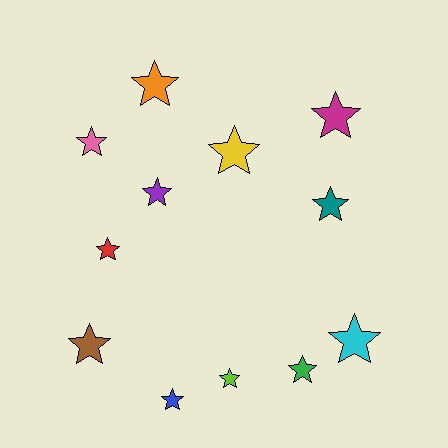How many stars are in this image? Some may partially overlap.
There are 12 stars.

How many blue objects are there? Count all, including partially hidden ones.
There is 1 blue object.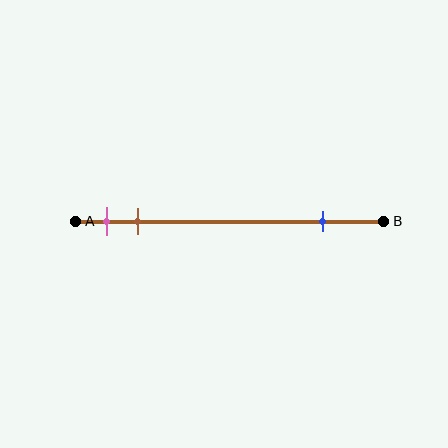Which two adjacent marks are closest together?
The pink and brown marks are the closest adjacent pair.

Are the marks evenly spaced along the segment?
No, the marks are not evenly spaced.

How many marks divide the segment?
There are 3 marks dividing the segment.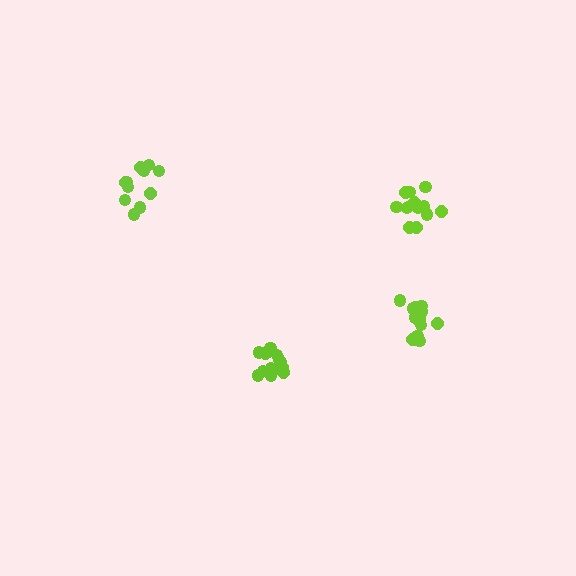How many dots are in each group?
Group 1: 13 dots, Group 2: 11 dots, Group 3: 14 dots, Group 4: 15 dots (53 total).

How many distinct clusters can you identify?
There are 4 distinct clusters.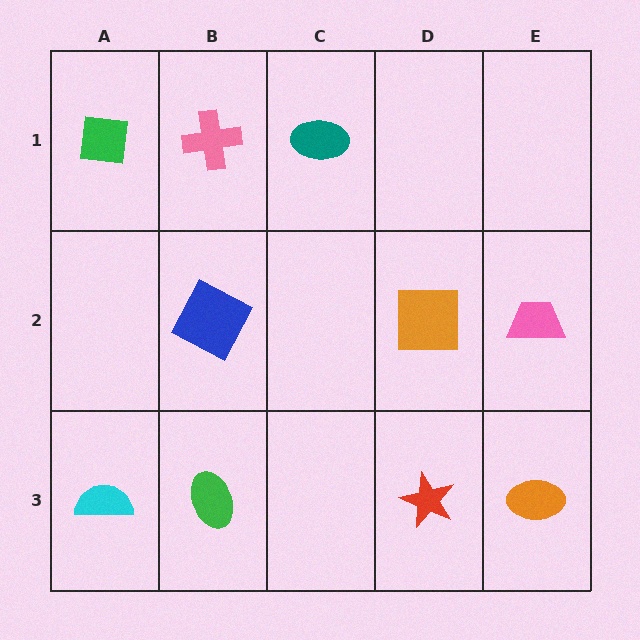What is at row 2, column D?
An orange square.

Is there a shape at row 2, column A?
No, that cell is empty.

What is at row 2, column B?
A blue square.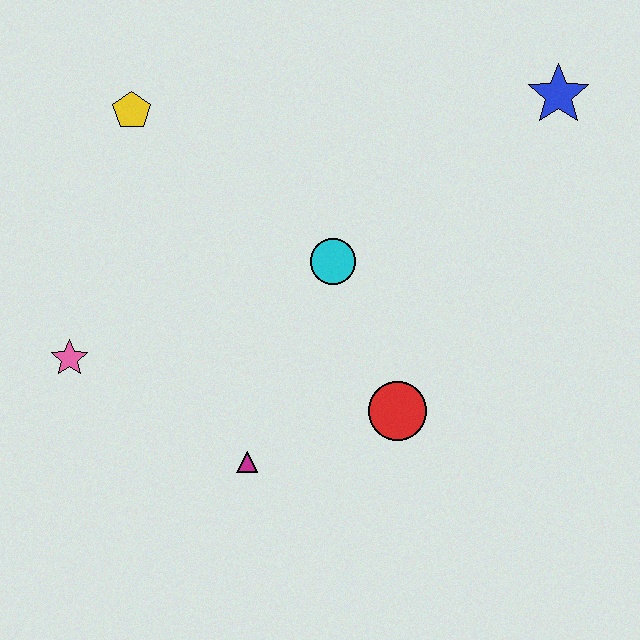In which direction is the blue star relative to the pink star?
The blue star is to the right of the pink star.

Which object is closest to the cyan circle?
The red circle is closest to the cyan circle.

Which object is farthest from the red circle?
The yellow pentagon is farthest from the red circle.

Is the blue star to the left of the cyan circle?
No